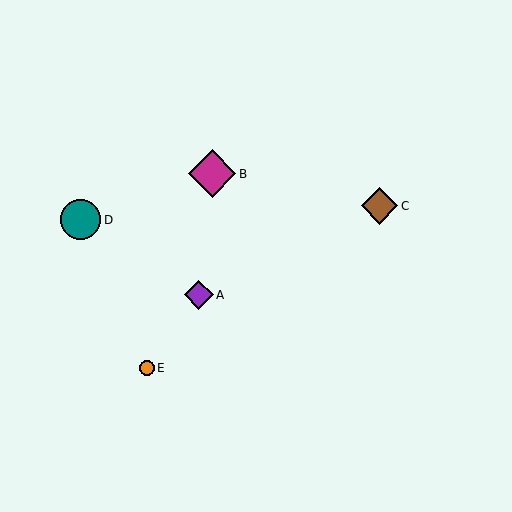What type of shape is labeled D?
Shape D is a teal circle.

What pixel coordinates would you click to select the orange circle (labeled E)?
Click at (147, 368) to select the orange circle E.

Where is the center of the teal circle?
The center of the teal circle is at (81, 220).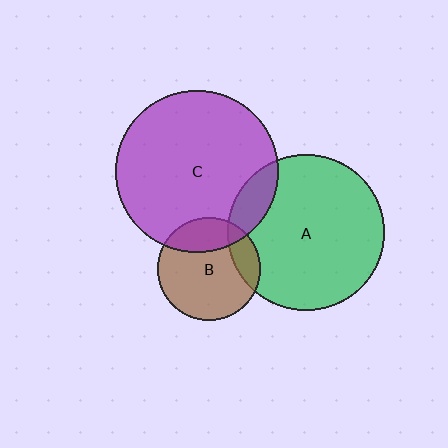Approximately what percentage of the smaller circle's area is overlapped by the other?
Approximately 15%.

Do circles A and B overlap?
Yes.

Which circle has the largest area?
Circle C (purple).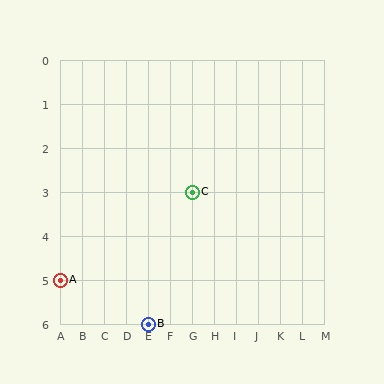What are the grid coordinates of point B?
Point B is at grid coordinates (E, 6).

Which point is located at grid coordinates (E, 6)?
Point B is at (E, 6).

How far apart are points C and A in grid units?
Points C and A are 6 columns and 2 rows apart (about 6.3 grid units diagonally).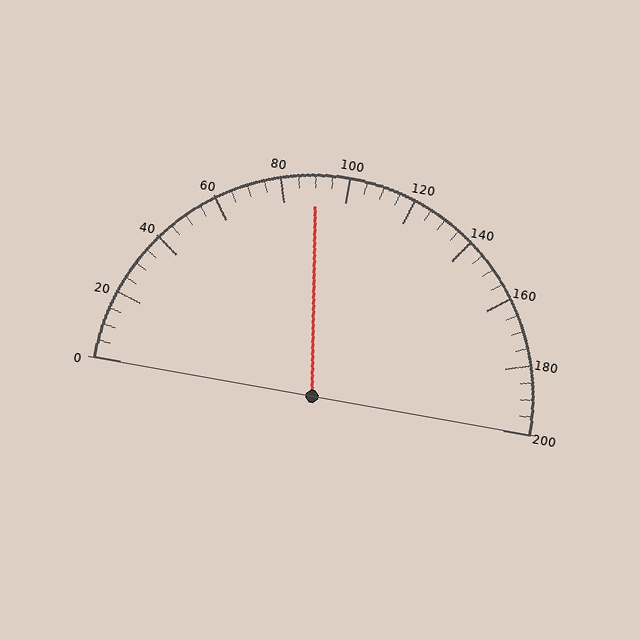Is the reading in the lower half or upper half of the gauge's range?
The reading is in the lower half of the range (0 to 200).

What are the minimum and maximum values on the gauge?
The gauge ranges from 0 to 200.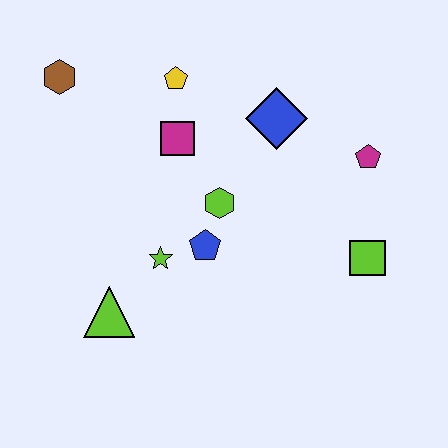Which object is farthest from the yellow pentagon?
The lime square is farthest from the yellow pentagon.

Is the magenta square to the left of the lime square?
Yes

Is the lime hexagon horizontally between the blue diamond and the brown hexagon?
Yes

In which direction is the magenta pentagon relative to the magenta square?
The magenta pentagon is to the right of the magenta square.